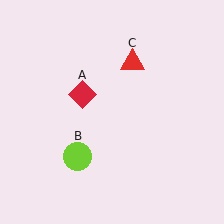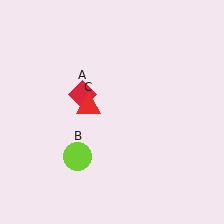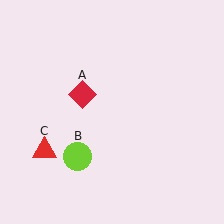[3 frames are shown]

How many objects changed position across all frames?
1 object changed position: red triangle (object C).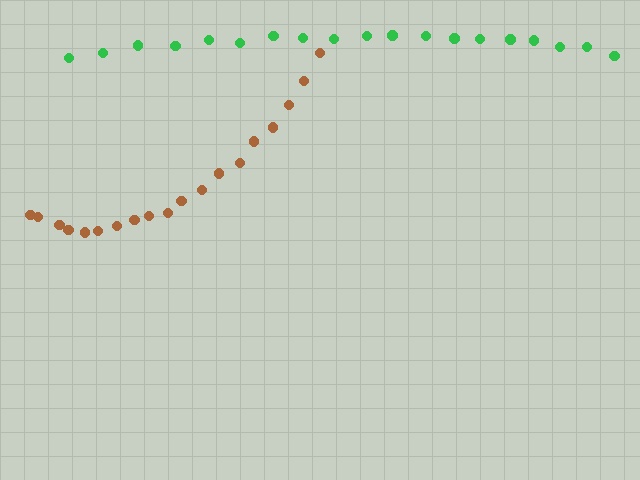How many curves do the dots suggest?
There are 2 distinct paths.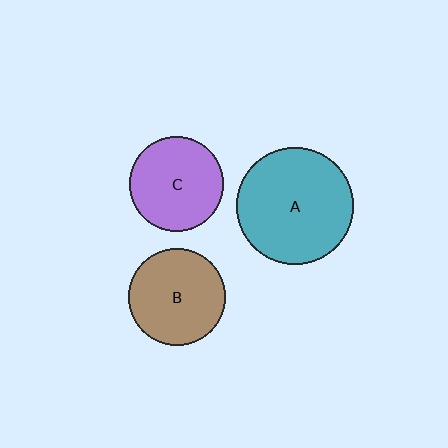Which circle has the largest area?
Circle A (teal).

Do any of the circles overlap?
No, none of the circles overlap.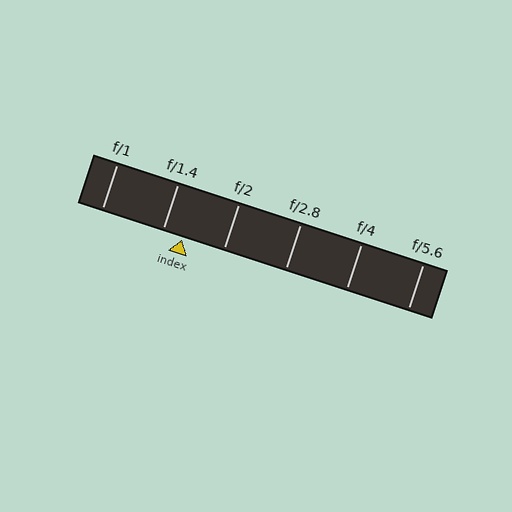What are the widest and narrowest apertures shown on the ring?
The widest aperture shown is f/1 and the narrowest is f/5.6.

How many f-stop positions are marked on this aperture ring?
There are 6 f-stop positions marked.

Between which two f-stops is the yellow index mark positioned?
The index mark is between f/1.4 and f/2.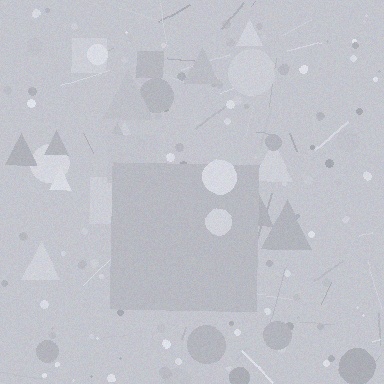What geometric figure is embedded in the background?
A square is embedded in the background.